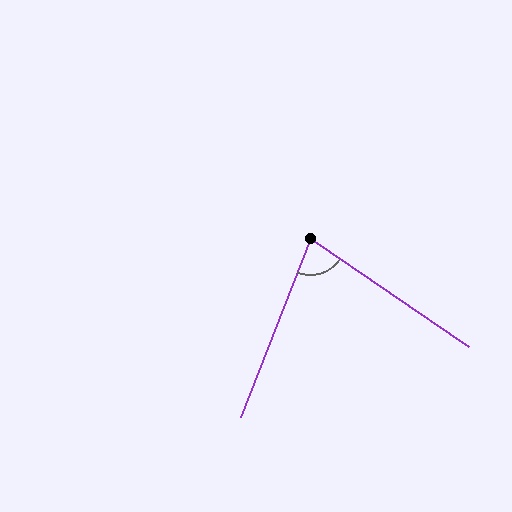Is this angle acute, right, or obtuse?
It is acute.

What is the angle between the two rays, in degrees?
Approximately 77 degrees.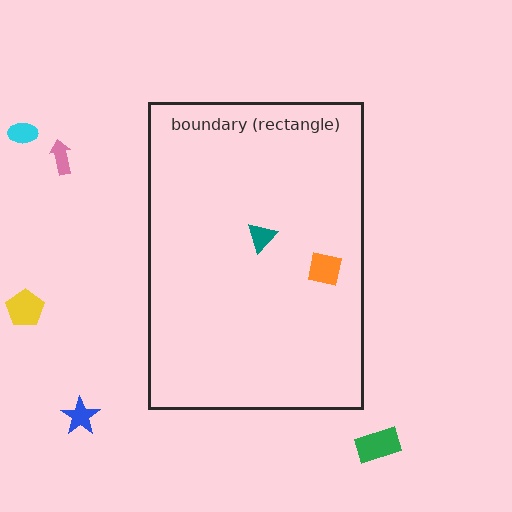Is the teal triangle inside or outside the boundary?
Inside.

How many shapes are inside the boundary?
2 inside, 5 outside.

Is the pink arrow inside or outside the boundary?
Outside.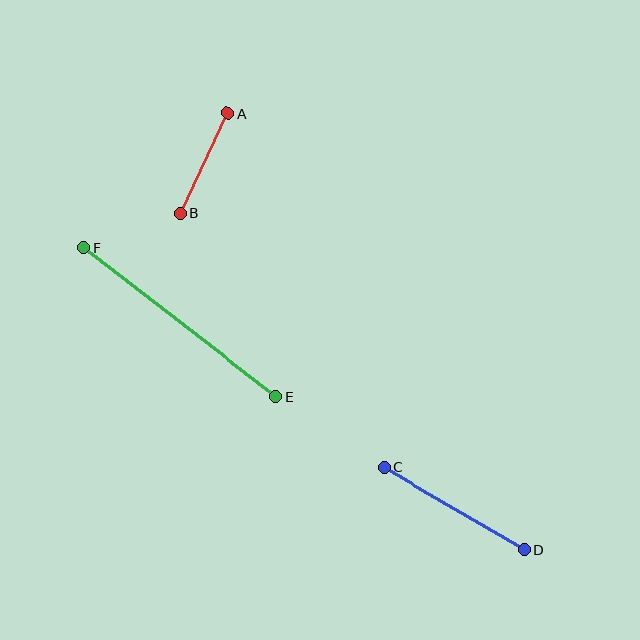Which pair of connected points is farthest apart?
Points E and F are farthest apart.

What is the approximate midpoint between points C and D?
The midpoint is at approximately (454, 509) pixels.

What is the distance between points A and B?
The distance is approximately 111 pixels.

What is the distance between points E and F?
The distance is approximately 242 pixels.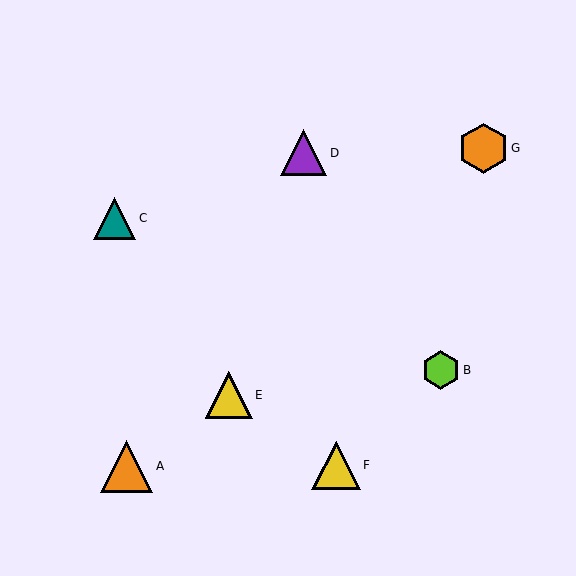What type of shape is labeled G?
Shape G is an orange hexagon.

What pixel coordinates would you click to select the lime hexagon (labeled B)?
Click at (441, 370) to select the lime hexagon B.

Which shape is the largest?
The orange triangle (labeled A) is the largest.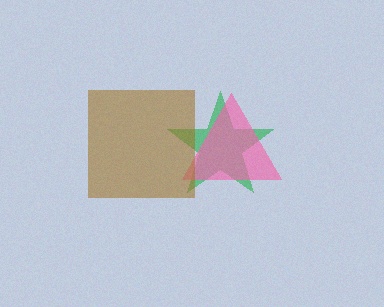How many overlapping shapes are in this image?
There are 3 overlapping shapes in the image.